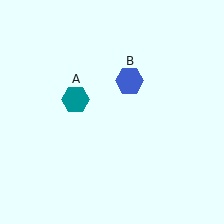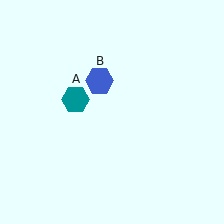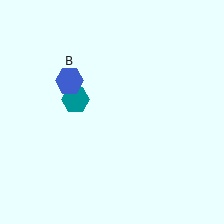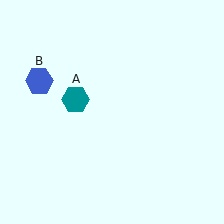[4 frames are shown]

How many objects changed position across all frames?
1 object changed position: blue hexagon (object B).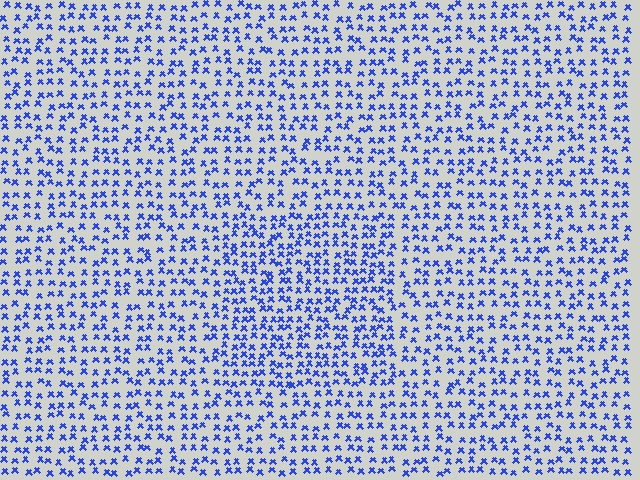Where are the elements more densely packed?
The elements are more densely packed inside the rectangle boundary.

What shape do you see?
I see a rectangle.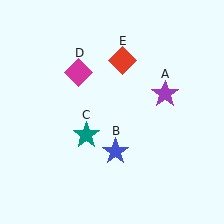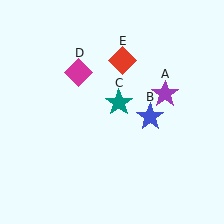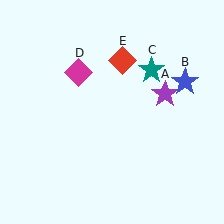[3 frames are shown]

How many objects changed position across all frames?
2 objects changed position: blue star (object B), teal star (object C).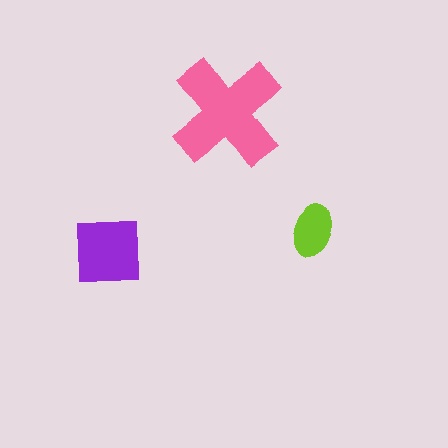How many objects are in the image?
There are 3 objects in the image.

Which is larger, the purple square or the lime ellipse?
The purple square.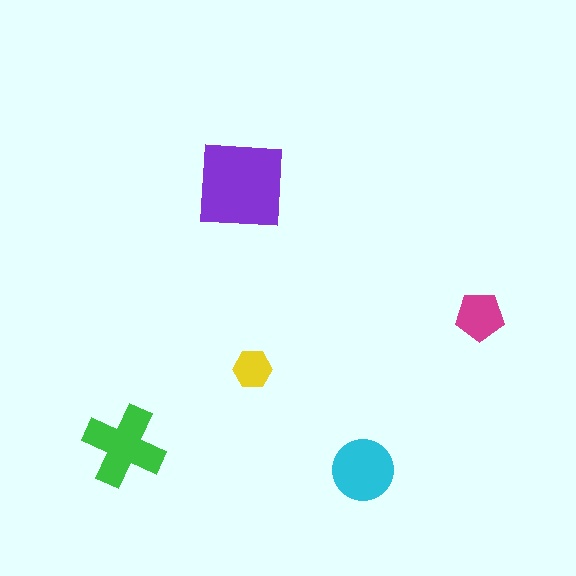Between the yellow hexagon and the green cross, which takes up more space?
The green cross.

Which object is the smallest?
The yellow hexagon.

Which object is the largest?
The purple square.